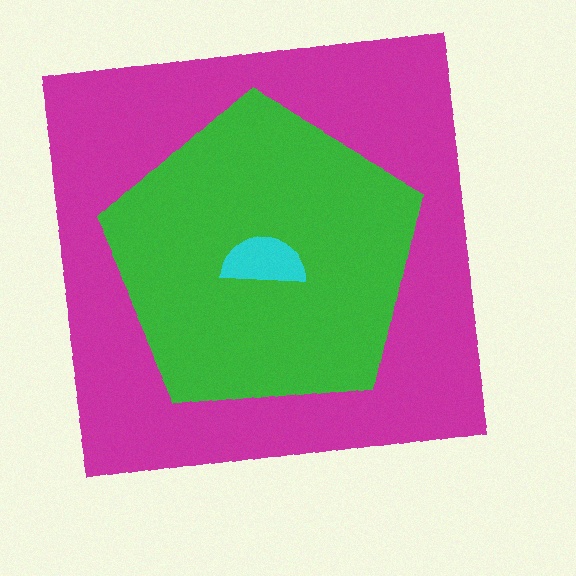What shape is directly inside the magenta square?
The green pentagon.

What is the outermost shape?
The magenta square.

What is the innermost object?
The cyan semicircle.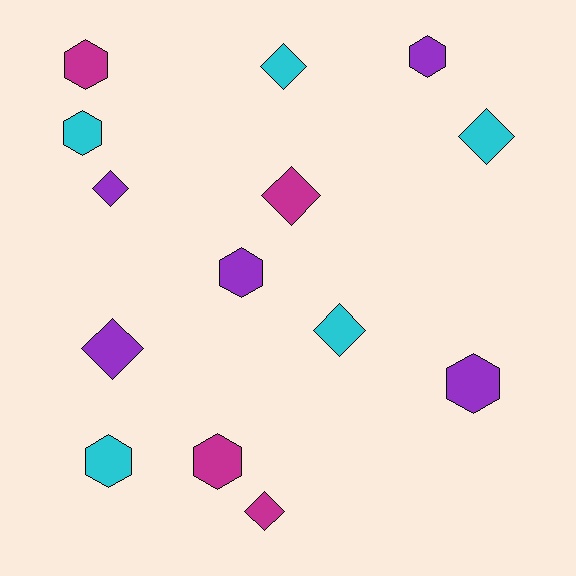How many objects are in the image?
There are 14 objects.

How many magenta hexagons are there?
There are 2 magenta hexagons.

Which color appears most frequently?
Cyan, with 5 objects.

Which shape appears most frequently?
Diamond, with 7 objects.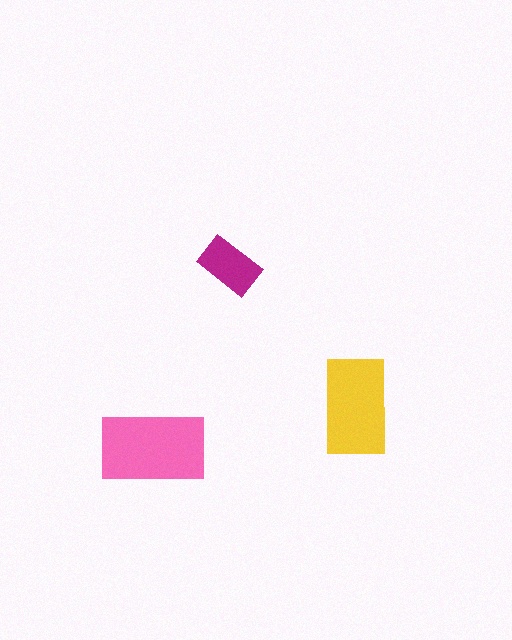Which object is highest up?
The magenta rectangle is topmost.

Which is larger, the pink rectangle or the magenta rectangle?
The pink one.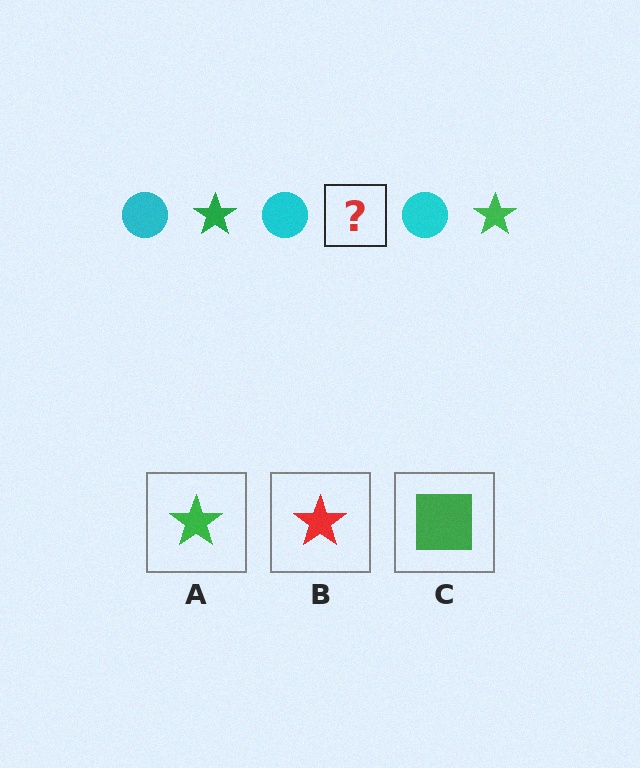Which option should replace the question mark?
Option A.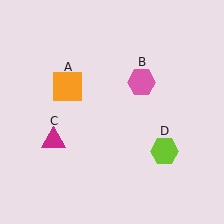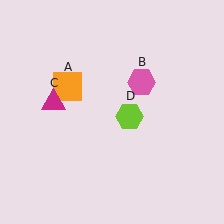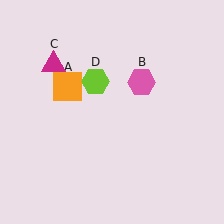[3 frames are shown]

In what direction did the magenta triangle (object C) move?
The magenta triangle (object C) moved up.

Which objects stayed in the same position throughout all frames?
Orange square (object A) and pink hexagon (object B) remained stationary.